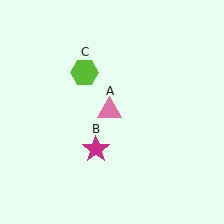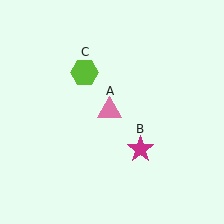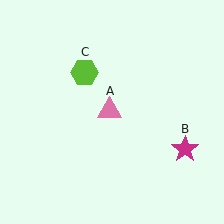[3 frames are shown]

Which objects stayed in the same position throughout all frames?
Pink triangle (object A) and lime hexagon (object C) remained stationary.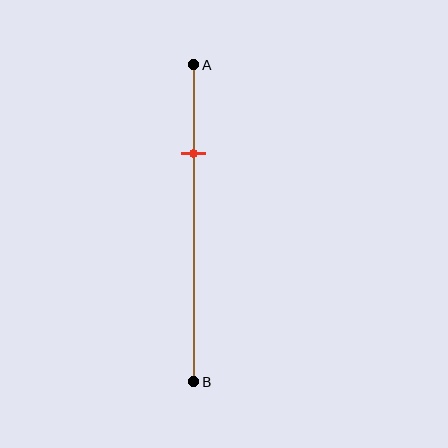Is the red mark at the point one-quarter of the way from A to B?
No, the mark is at about 30% from A, not at the 25% one-quarter point.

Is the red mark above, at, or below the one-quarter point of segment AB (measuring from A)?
The red mark is below the one-quarter point of segment AB.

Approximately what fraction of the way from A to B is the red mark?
The red mark is approximately 30% of the way from A to B.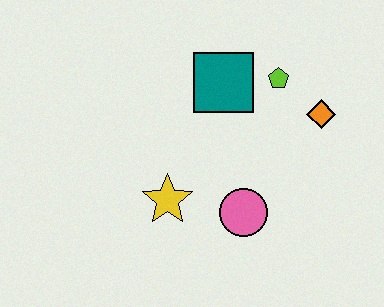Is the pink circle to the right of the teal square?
Yes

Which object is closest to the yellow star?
The pink circle is closest to the yellow star.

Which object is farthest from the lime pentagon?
The yellow star is farthest from the lime pentagon.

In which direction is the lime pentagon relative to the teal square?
The lime pentagon is to the right of the teal square.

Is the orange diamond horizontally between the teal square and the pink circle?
No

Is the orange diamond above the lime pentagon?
No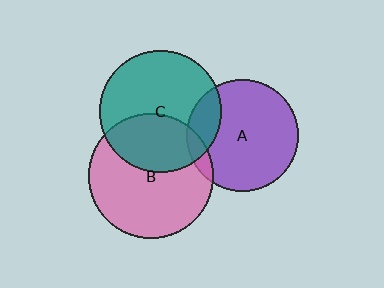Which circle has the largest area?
Circle B (pink).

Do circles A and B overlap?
Yes.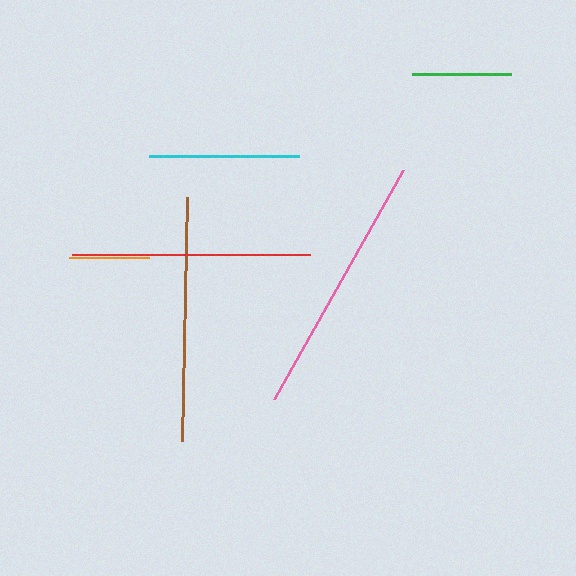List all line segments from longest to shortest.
From longest to shortest: pink, brown, red, cyan, green, orange.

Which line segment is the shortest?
The orange line is the shortest at approximately 80 pixels.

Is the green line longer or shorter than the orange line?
The green line is longer than the orange line.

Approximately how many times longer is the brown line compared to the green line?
The brown line is approximately 2.4 times the length of the green line.